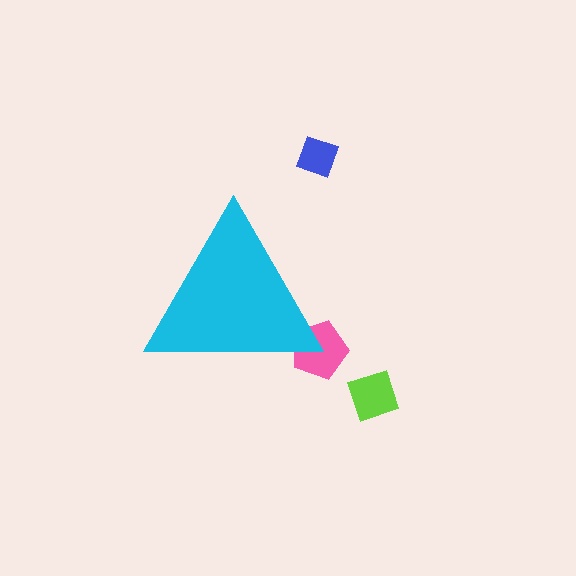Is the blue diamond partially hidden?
No, the blue diamond is fully visible.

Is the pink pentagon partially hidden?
Yes, the pink pentagon is partially hidden behind the cyan triangle.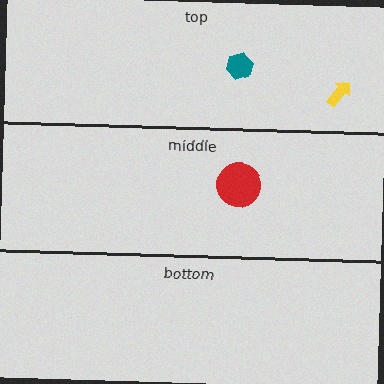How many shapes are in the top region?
2.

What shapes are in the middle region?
The red circle.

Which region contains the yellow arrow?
The top region.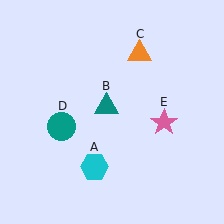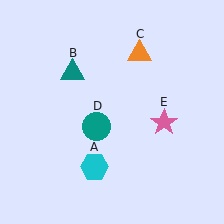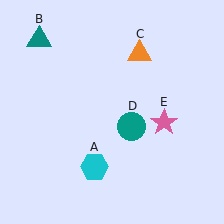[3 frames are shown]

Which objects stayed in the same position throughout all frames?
Cyan hexagon (object A) and orange triangle (object C) and pink star (object E) remained stationary.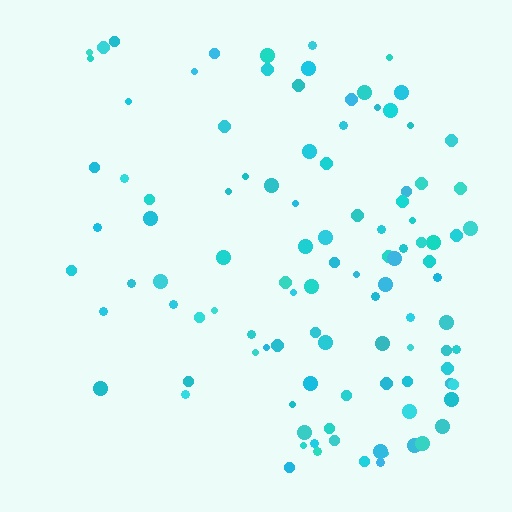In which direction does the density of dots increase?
From left to right, with the right side densest.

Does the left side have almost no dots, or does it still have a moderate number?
Still a moderate number, just noticeably fewer than the right.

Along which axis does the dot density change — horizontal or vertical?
Horizontal.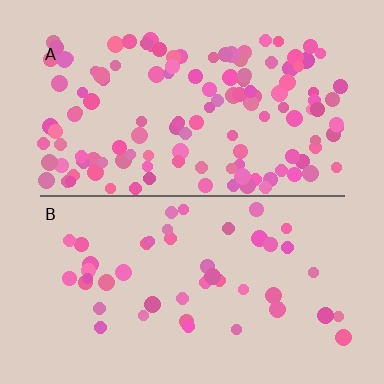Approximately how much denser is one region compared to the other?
Approximately 2.9× — region A over region B.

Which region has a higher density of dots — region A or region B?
A (the top).